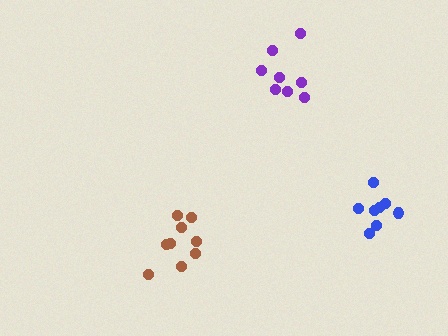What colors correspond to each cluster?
The clusters are colored: purple, blue, brown.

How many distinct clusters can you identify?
There are 3 distinct clusters.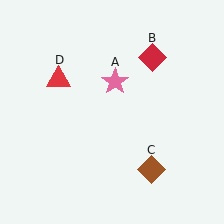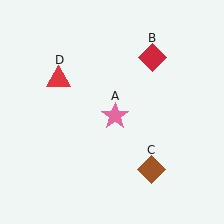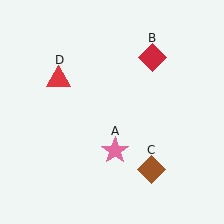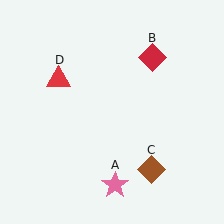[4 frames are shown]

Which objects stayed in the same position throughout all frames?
Red diamond (object B) and brown diamond (object C) and red triangle (object D) remained stationary.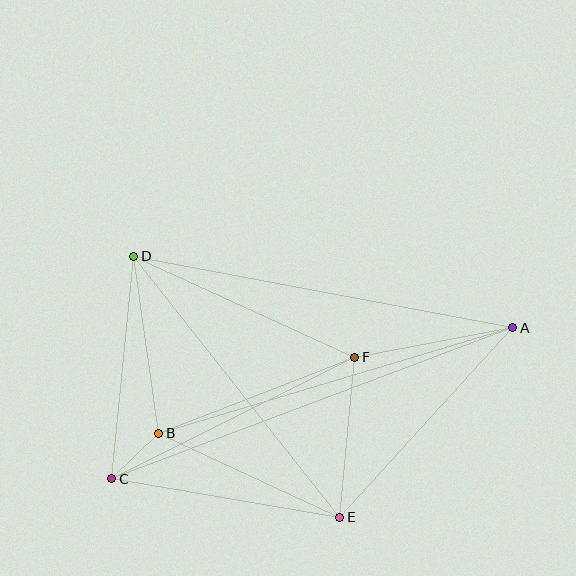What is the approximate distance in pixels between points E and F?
The distance between E and F is approximately 161 pixels.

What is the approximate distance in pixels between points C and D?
The distance between C and D is approximately 224 pixels.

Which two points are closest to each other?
Points B and C are closest to each other.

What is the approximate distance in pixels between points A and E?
The distance between A and E is approximately 257 pixels.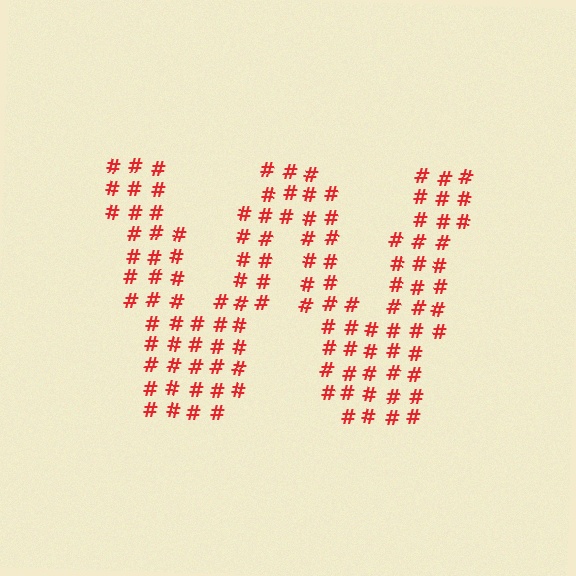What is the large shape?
The large shape is the letter W.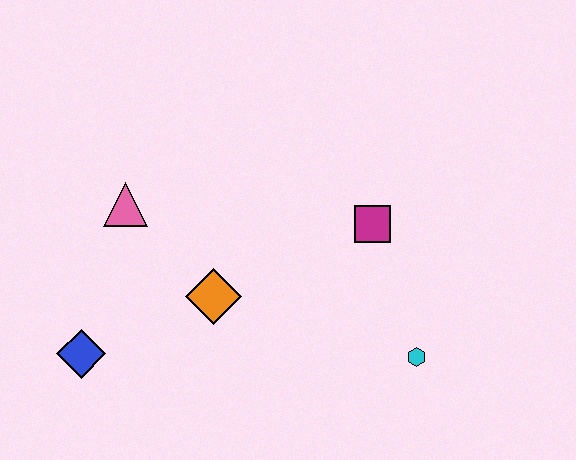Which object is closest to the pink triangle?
The orange diamond is closest to the pink triangle.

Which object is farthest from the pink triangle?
The cyan hexagon is farthest from the pink triangle.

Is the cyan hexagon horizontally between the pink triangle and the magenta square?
No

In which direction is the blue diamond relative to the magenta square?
The blue diamond is to the left of the magenta square.